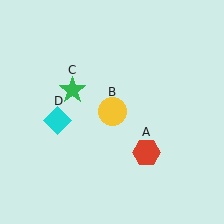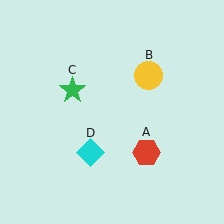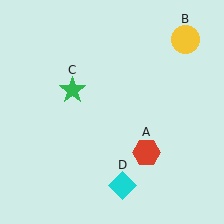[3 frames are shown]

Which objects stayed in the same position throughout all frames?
Red hexagon (object A) and green star (object C) remained stationary.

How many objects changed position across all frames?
2 objects changed position: yellow circle (object B), cyan diamond (object D).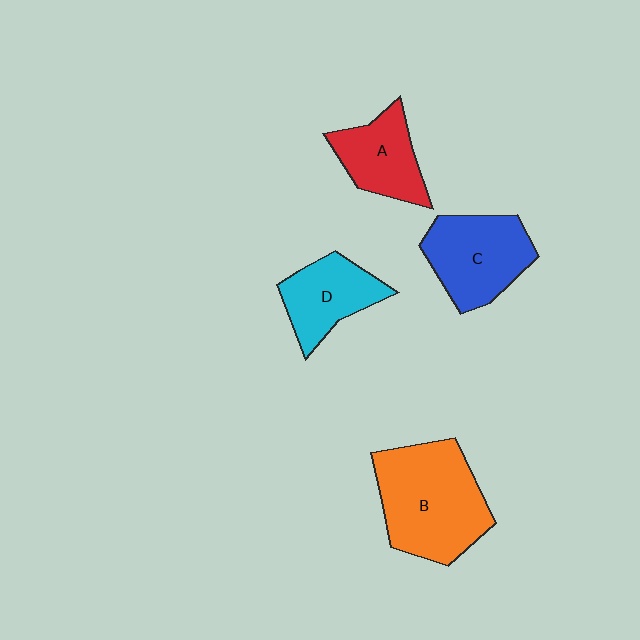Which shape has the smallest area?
Shape D (cyan).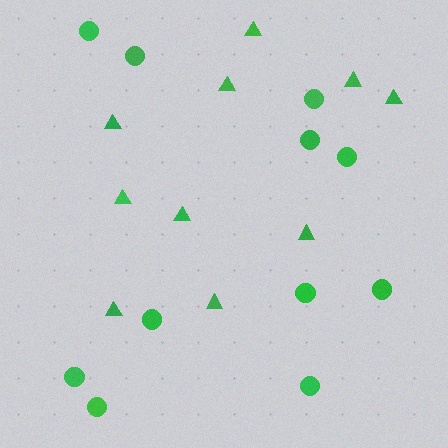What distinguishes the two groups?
There are 2 groups: one group of triangles (10) and one group of circles (11).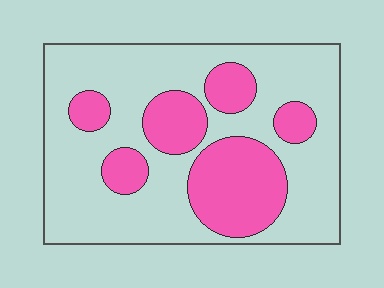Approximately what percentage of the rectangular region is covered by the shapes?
Approximately 30%.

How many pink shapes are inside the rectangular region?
6.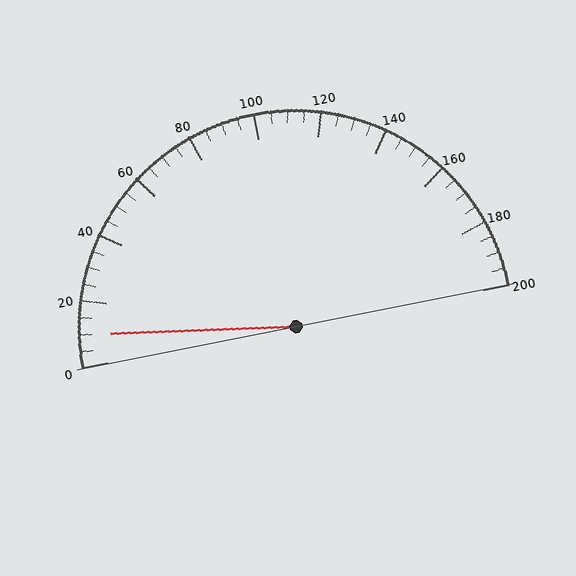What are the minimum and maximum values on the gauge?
The gauge ranges from 0 to 200.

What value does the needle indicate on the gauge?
The needle indicates approximately 10.